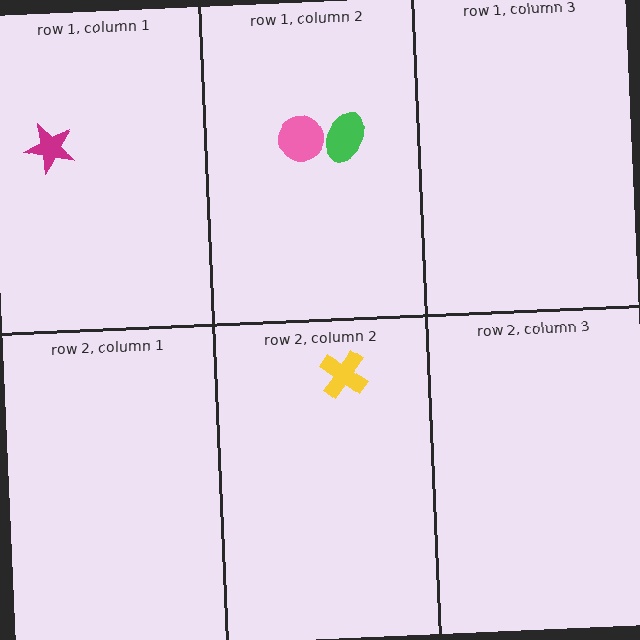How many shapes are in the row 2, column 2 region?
1.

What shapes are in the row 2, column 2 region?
The yellow cross.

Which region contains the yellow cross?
The row 2, column 2 region.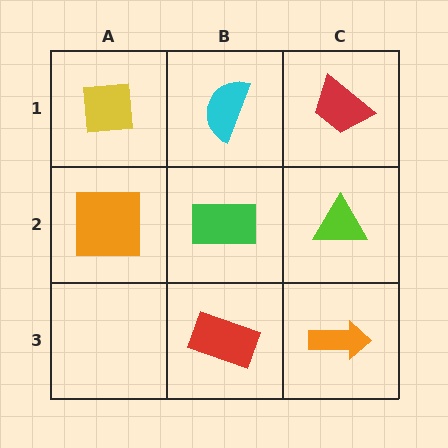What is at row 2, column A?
An orange square.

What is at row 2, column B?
A green rectangle.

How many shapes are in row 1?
3 shapes.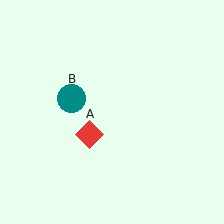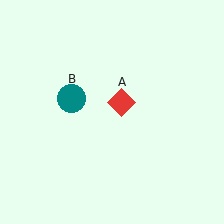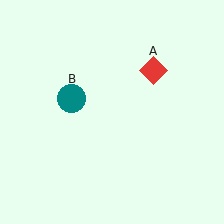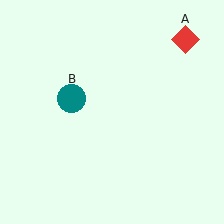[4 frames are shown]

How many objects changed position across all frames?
1 object changed position: red diamond (object A).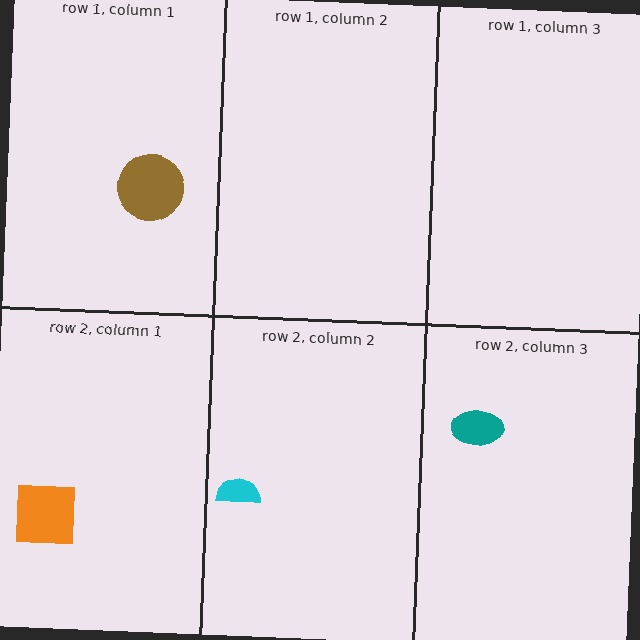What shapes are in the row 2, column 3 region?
The teal ellipse.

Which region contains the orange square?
The row 2, column 1 region.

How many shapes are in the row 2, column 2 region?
1.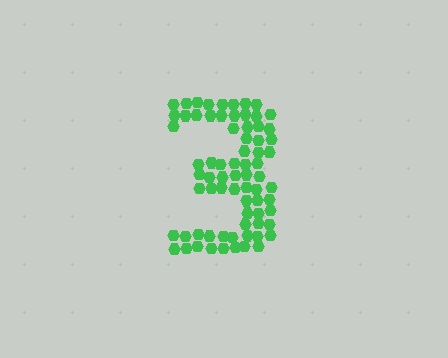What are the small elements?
The small elements are hexagons.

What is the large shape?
The large shape is the digit 3.